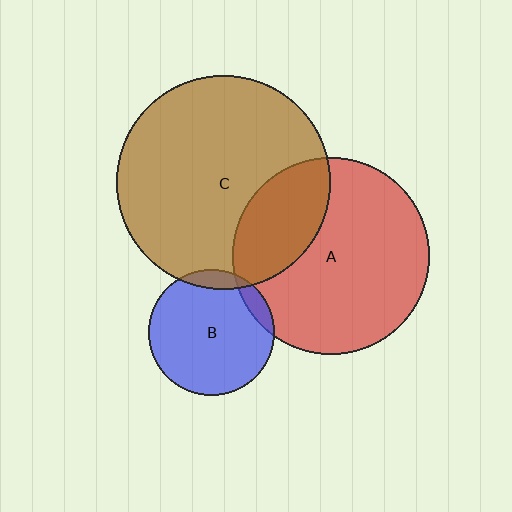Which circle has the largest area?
Circle C (brown).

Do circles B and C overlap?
Yes.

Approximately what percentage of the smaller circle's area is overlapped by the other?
Approximately 10%.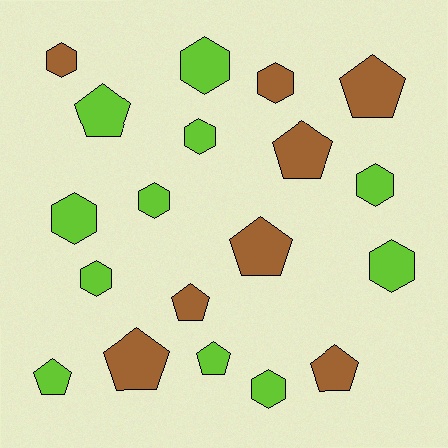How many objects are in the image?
There are 19 objects.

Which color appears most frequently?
Lime, with 11 objects.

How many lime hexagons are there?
There are 8 lime hexagons.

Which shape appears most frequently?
Hexagon, with 10 objects.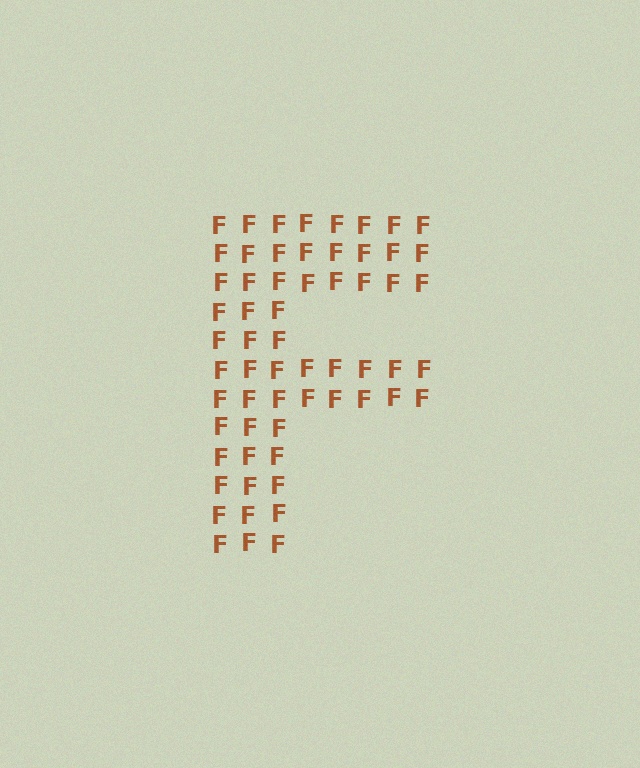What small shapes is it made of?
It is made of small letter F's.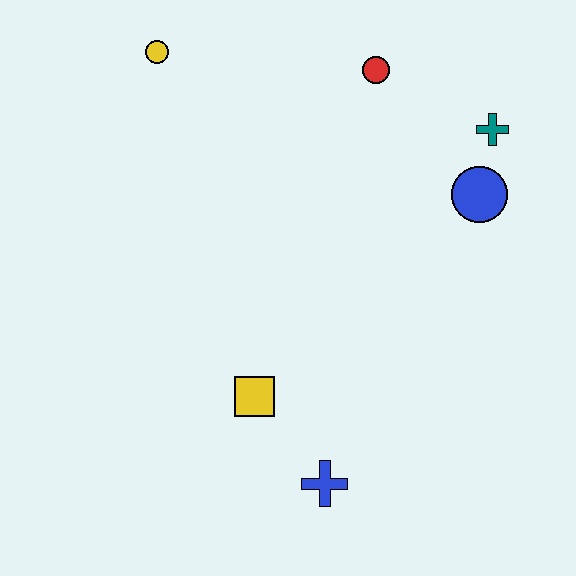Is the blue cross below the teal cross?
Yes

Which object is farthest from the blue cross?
The yellow circle is farthest from the blue cross.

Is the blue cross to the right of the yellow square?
Yes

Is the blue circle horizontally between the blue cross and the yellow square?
No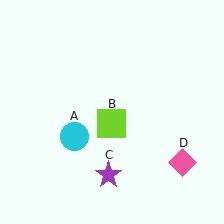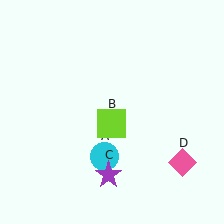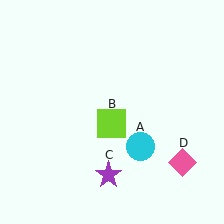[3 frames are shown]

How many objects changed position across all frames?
1 object changed position: cyan circle (object A).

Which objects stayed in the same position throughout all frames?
Lime square (object B) and purple star (object C) and pink diamond (object D) remained stationary.